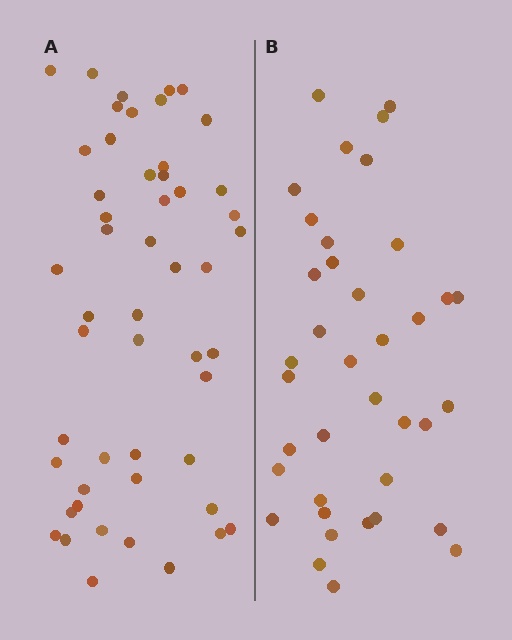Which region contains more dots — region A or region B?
Region A (the left region) has more dots.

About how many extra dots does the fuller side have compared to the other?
Region A has approximately 15 more dots than region B.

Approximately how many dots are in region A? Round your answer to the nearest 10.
About 50 dots. (The exact count is 51, which rounds to 50.)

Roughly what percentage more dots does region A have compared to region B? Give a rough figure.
About 35% more.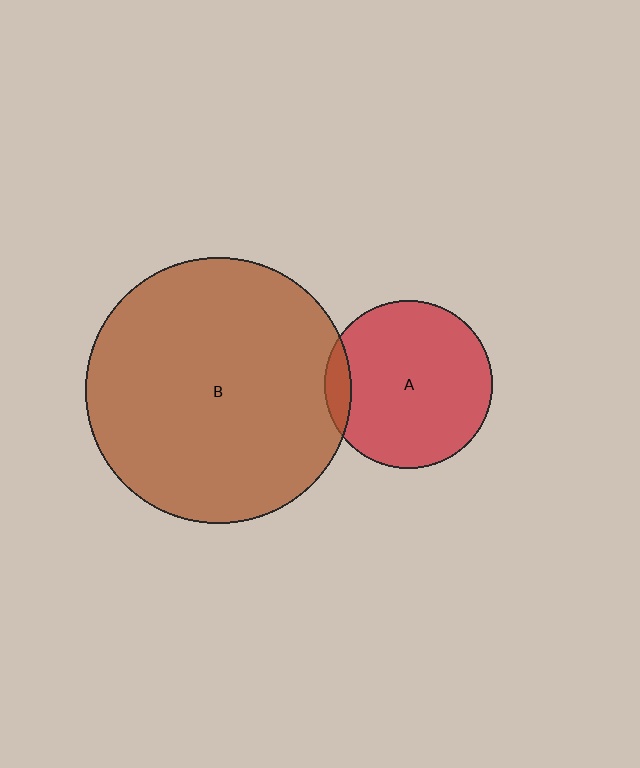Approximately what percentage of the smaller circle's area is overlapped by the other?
Approximately 10%.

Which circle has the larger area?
Circle B (brown).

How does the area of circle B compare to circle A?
Approximately 2.5 times.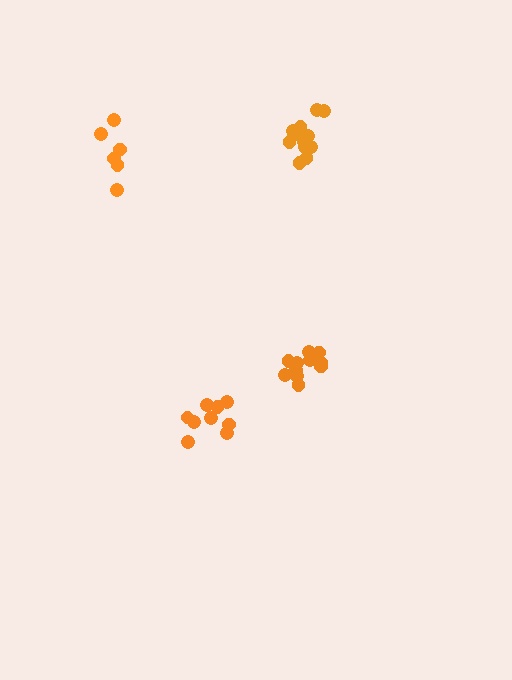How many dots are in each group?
Group 1: 6 dots, Group 2: 12 dots, Group 3: 9 dots, Group 4: 12 dots (39 total).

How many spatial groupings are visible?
There are 4 spatial groupings.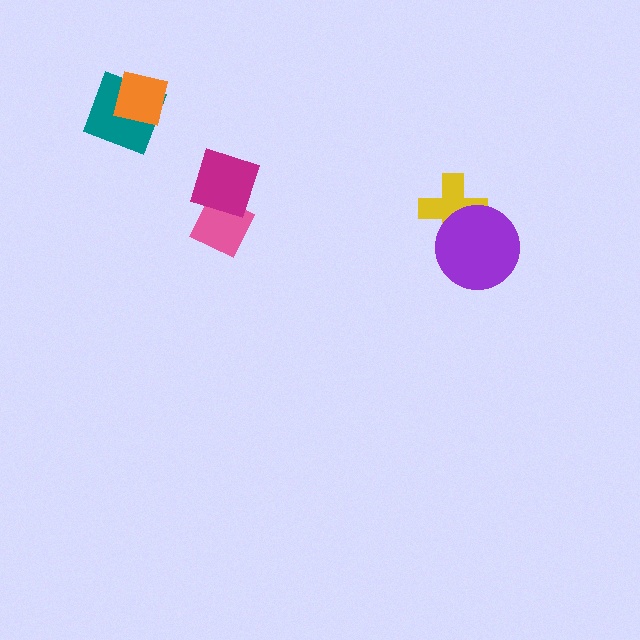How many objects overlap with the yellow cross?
1 object overlaps with the yellow cross.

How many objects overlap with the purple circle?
1 object overlaps with the purple circle.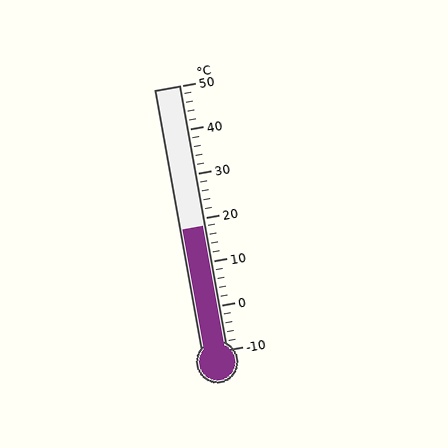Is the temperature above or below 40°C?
The temperature is below 40°C.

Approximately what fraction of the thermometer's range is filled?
The thermometer is filled to approximately 45% of its range.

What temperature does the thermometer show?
The thermometer shows approximately 18°C.